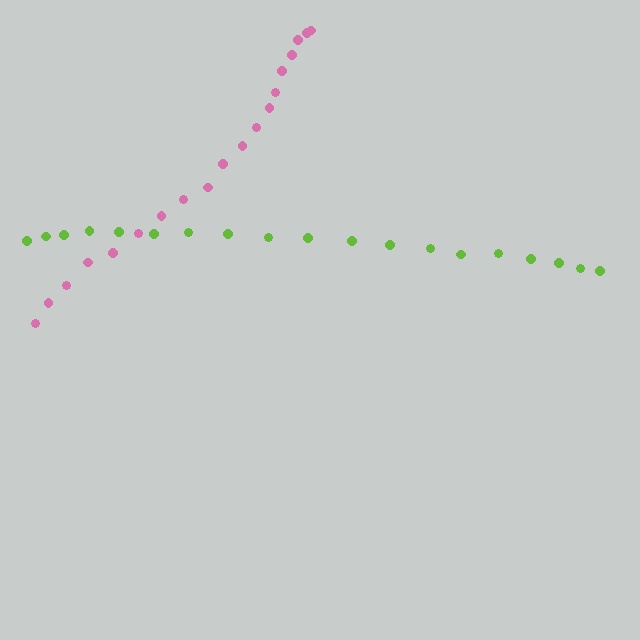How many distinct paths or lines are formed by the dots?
There are 2 distinct paths.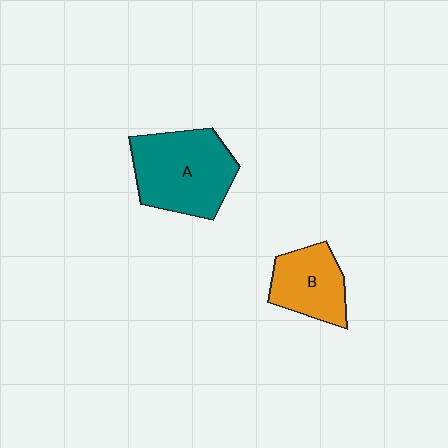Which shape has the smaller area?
Shape B (orange).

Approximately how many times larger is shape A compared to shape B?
Approximately 1.6 times.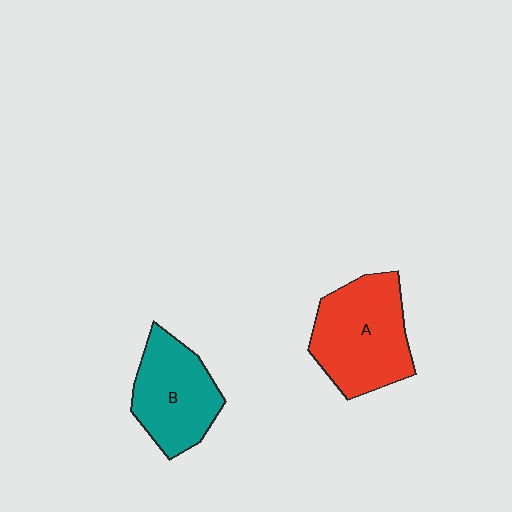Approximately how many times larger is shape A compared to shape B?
Approximately 1.2 times.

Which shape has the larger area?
Shape A (red).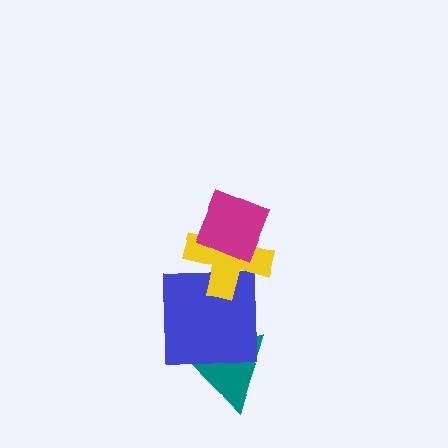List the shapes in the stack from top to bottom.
From top to bottom: the magenta diamond, the yellow cross, the blue square, the teal triangle.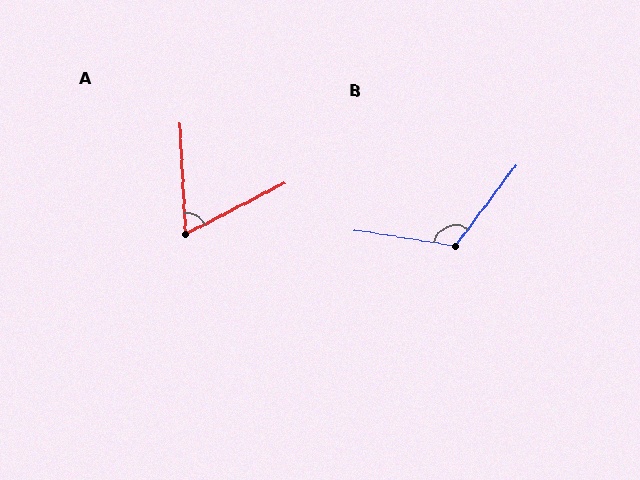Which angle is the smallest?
A, at approximately 66 degrees.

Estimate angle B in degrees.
Approximately 118 degrees.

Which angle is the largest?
B, at approximately 118 degrees.